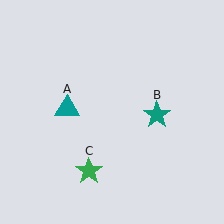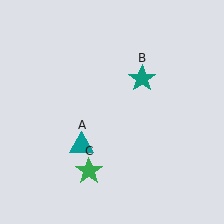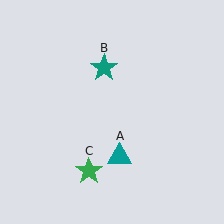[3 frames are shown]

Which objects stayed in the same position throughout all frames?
Green star (object C) remained stationary.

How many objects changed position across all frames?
2 objects changed position: teal triangle (object A), teal star (object B).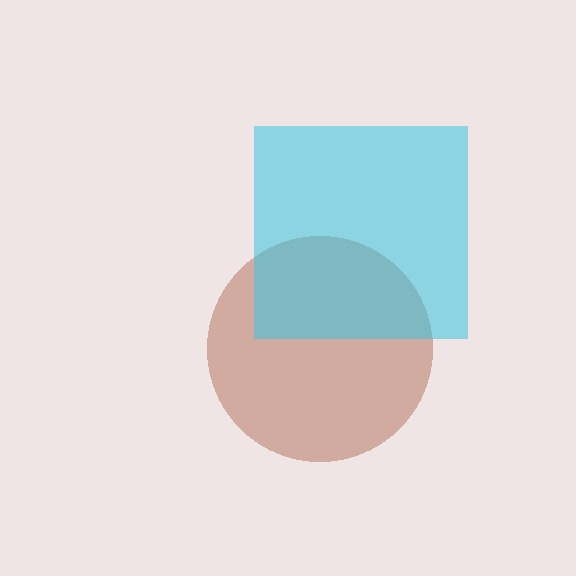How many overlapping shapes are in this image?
There are 2 overlapping shapes in the image.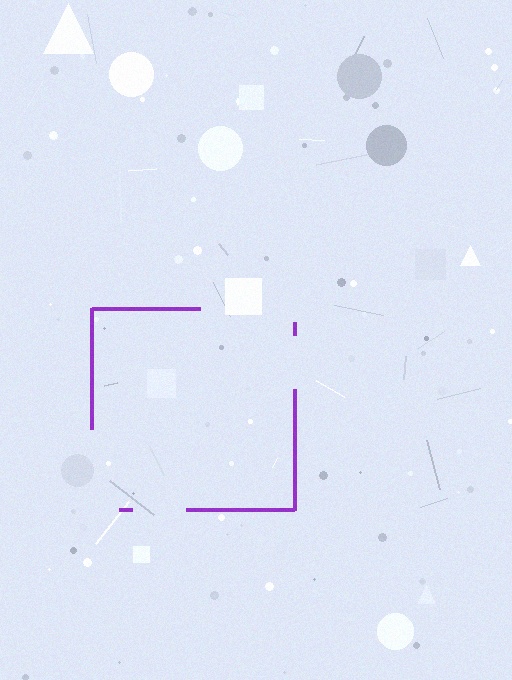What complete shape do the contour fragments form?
The contour fragments form a square.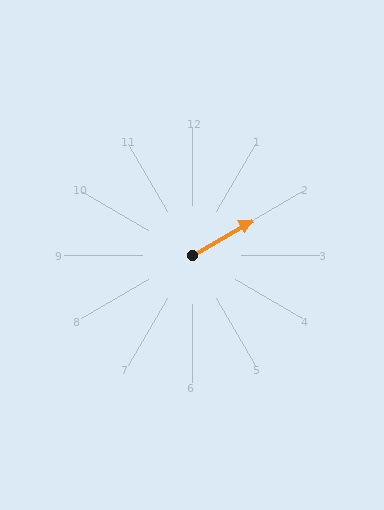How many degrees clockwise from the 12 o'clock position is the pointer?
Approximately 60 degrees.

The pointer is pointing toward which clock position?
Roughly 2 o'clock.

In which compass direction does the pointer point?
Northeast.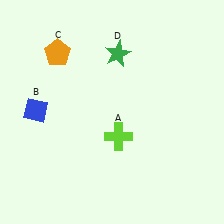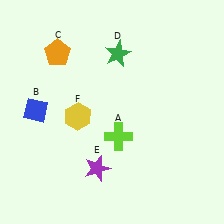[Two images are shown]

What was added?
A purple star (E), a yellow hexagon (F) were added in Image 2.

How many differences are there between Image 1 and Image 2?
There are 2 differences between the two images.